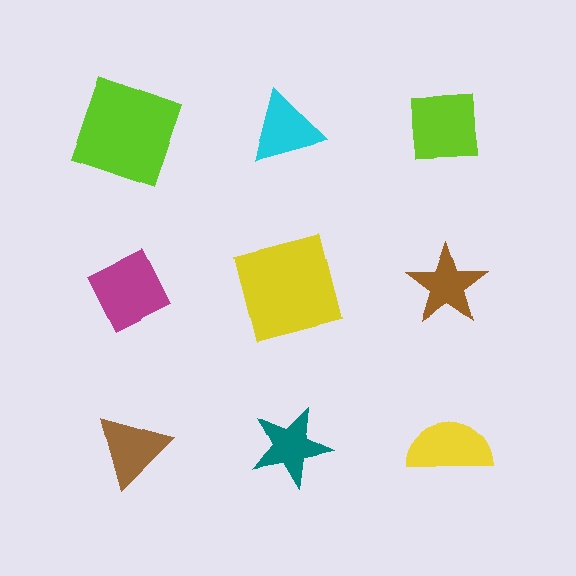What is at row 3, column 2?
A teal star.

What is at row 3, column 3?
A yellow semicircle.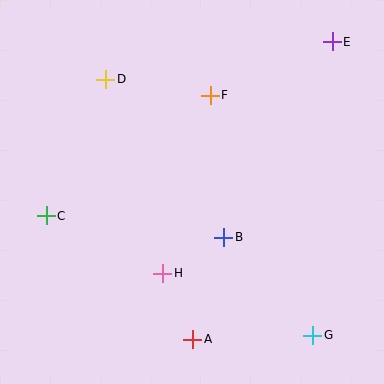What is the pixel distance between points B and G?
The distance between B and G is 132 pixels.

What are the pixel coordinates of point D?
Point D is at (106, 79).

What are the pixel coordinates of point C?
Point C is at (46, 216).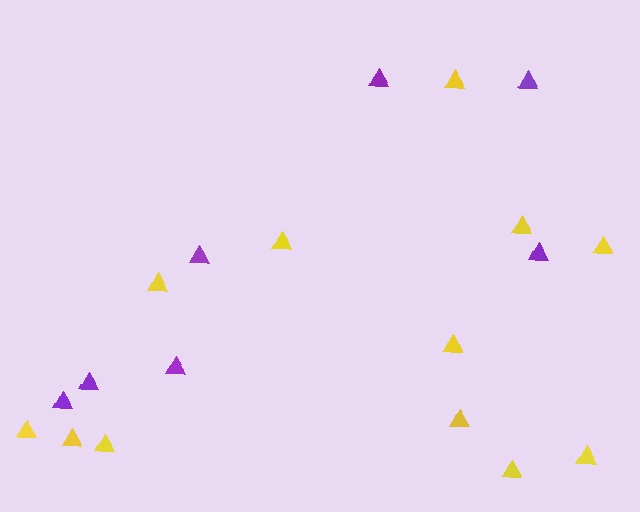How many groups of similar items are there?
There are 2 groups: one group of yellow triangles (12) and one group of purple triangles (7).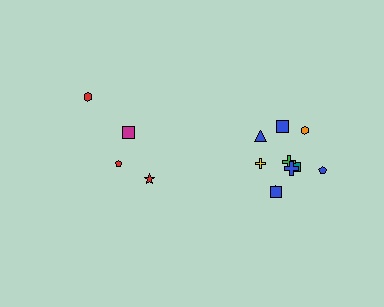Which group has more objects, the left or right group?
The right group.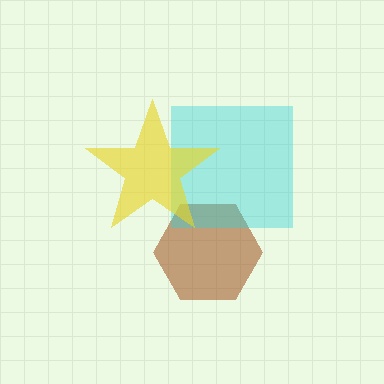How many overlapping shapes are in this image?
There are 3 overlapping shapes in the image.